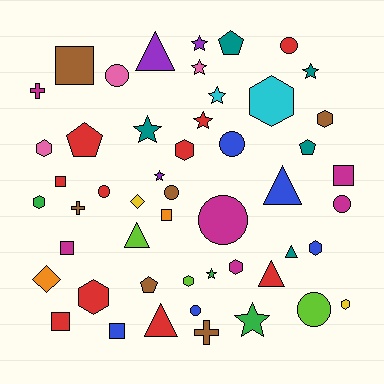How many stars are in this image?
There are 9 stars.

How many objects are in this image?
There are 50 objects.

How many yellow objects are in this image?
There are 2 yellow objects.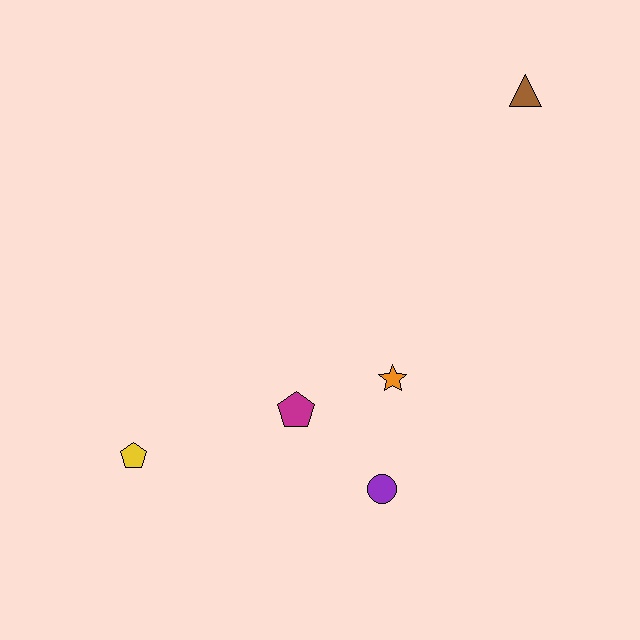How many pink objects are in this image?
There are no pink objects.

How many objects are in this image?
There are 5 objects.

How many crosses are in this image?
There are no crosses.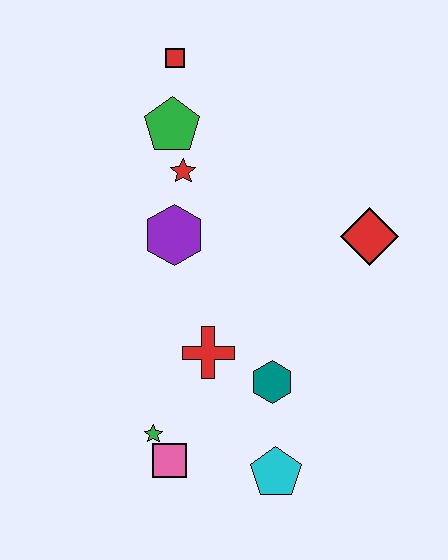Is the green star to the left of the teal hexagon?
Yes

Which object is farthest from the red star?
The cyan pentagon is farthest from the red star.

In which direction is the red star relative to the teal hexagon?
The red star is above the teal hexagon.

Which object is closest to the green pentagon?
The red star is closest to the green pentagon.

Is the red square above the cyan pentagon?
Yes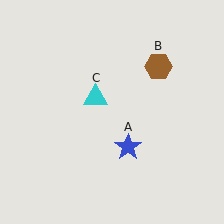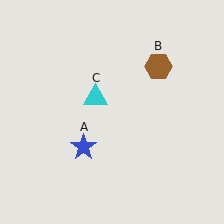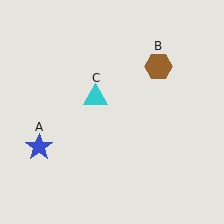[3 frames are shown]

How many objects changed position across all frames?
1 object changed position: blue star (object A).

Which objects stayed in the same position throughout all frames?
Brown hexagon (object B) and cyan triangle (object C) remained stationary.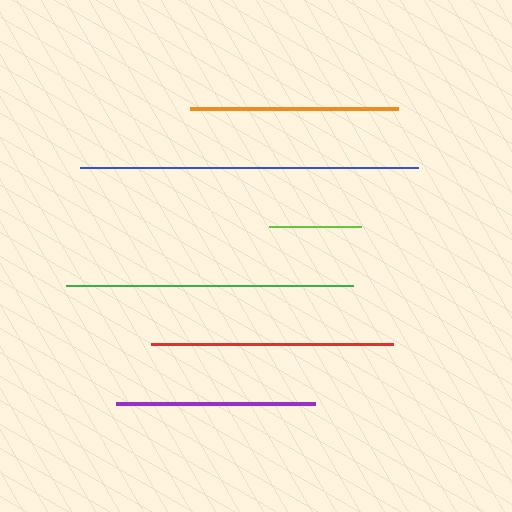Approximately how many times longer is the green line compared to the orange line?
The green line is approximately 1.4 times the length of the orange line.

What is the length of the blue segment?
The blue segment is approximately 338 pixels long.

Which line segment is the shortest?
The lime line is the shortest at approximately 92 pixels.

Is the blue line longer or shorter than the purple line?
The blue line is longer than the purple line.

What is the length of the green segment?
The green segment is approximately 287 pixels long.